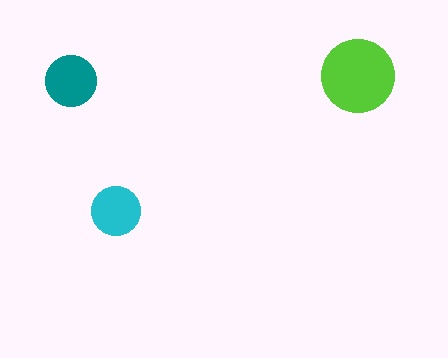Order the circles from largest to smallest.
the lime one, the teal one, the cyan one.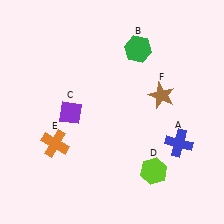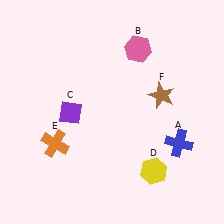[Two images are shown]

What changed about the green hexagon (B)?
In Image 1, B is green. In Image 2, it changed to pink.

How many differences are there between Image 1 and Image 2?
There are 2 differences between the two images.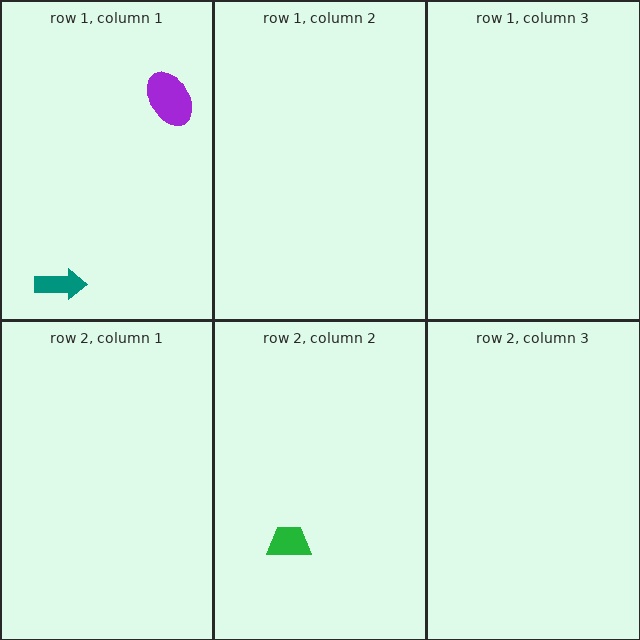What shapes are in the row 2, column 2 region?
The green trapezoid.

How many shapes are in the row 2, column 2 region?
1.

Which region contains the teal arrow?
The row 1, column 1 region.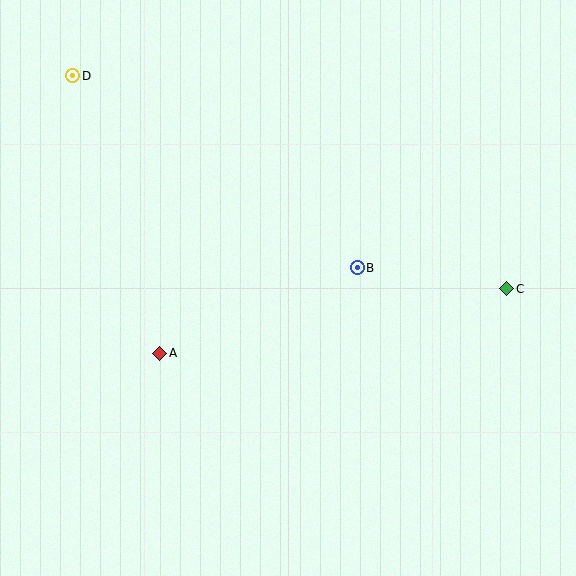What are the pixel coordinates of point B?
Point B is at (357, 268).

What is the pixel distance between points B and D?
The distance between B and D is 343 pixels.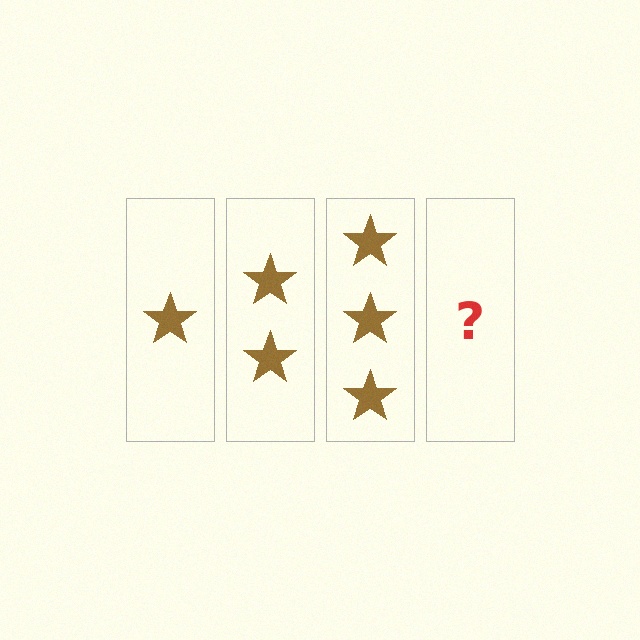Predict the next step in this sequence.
The next step is 4 stars.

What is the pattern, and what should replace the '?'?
The pattern is that each step adds one more star. The '?' should be 4 stars.